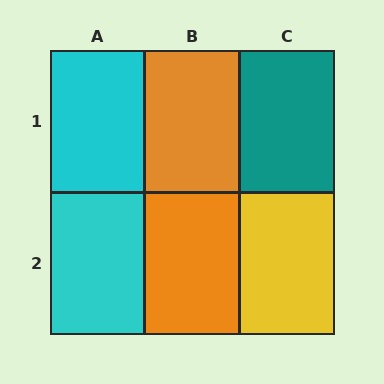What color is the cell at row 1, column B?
Orange.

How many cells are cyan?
2 cells are cyan.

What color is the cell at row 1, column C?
Teal.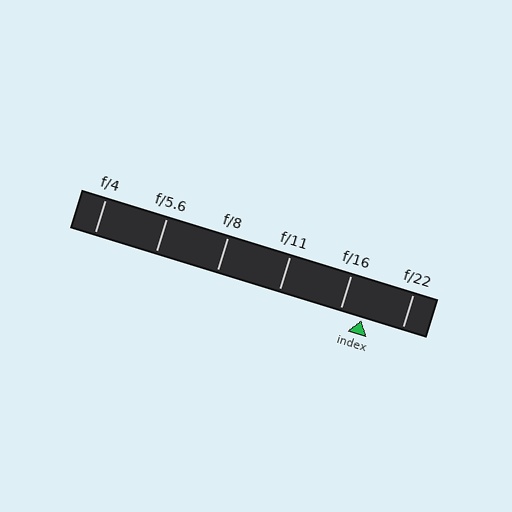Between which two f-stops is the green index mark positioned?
The index mark is between f/16 and f/22.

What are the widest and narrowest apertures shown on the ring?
The widest aperture shown is f/4 and the narrowest is f/22.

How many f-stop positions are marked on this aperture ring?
There are 6 f-stop positions marked.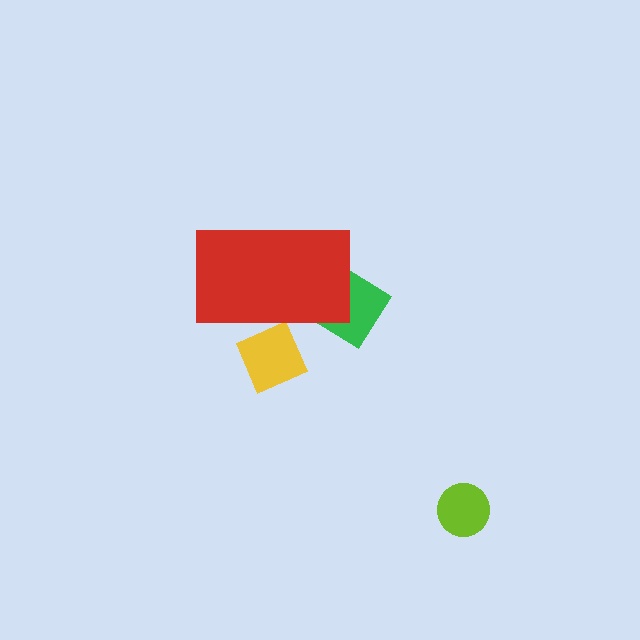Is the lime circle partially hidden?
No, the lime circle is fully visible.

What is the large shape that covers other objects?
A red rectangle.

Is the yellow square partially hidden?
Yes, the yellow square is partially hidden behind the red rectangle.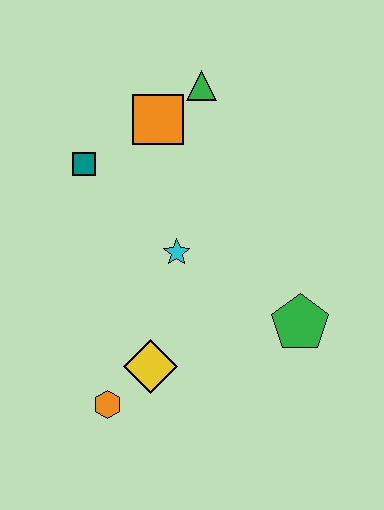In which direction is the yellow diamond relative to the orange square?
The yellow diamond is below the orange square.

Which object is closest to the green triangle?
The orange square is closest to the green triangle.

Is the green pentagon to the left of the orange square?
No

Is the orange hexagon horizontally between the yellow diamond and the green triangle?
No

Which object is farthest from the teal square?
The green pentagon is farthest from the teal square.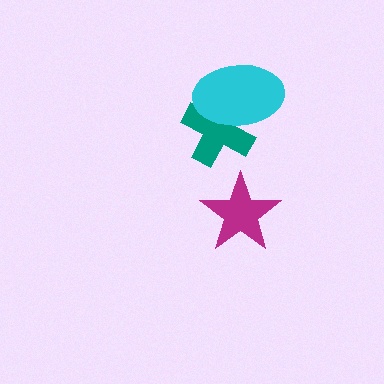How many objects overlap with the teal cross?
1 object overlaps with the teal cross.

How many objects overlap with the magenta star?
0 objects overlap with the magenta star.